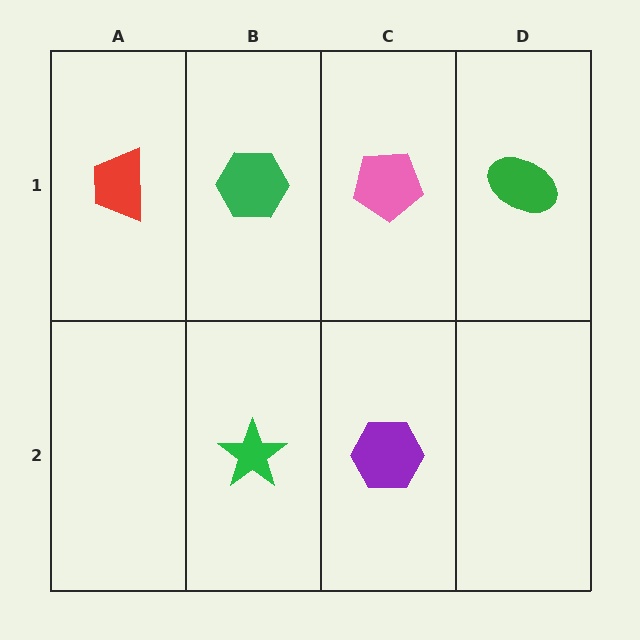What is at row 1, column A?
A red trapezoid.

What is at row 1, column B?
A green hexagon.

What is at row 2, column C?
A purple hexagon.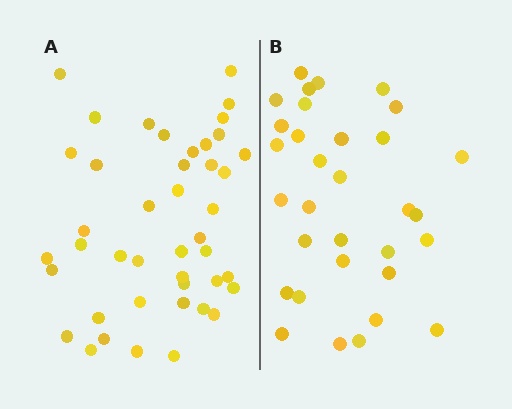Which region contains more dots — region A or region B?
Region A (the left region) has more dots.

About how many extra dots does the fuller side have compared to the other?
Region A has roughly 12 or so more dots than region B.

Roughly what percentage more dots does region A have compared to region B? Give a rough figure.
About 35% more.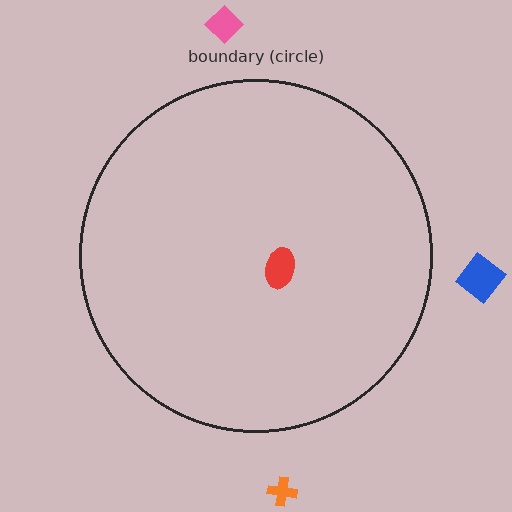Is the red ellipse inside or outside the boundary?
Inside.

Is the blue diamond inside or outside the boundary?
Outside.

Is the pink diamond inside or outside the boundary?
Outside.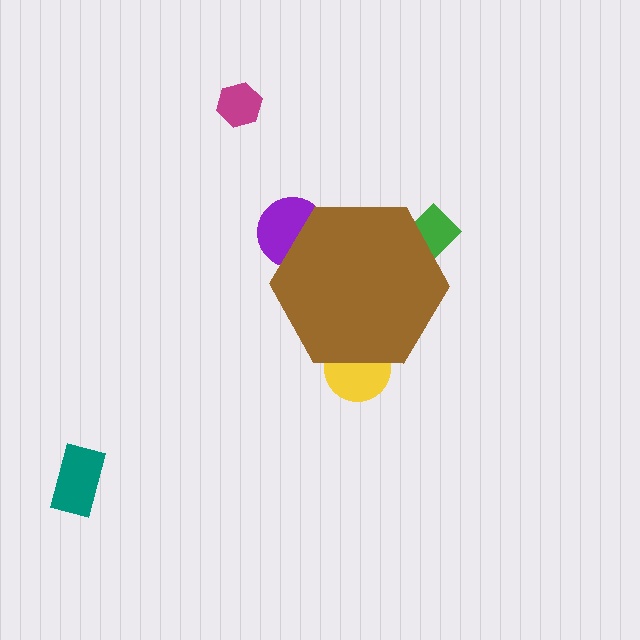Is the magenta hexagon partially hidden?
No, the magenta hexagon is fully visible.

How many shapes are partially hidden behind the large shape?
3 shapes are partially hidden.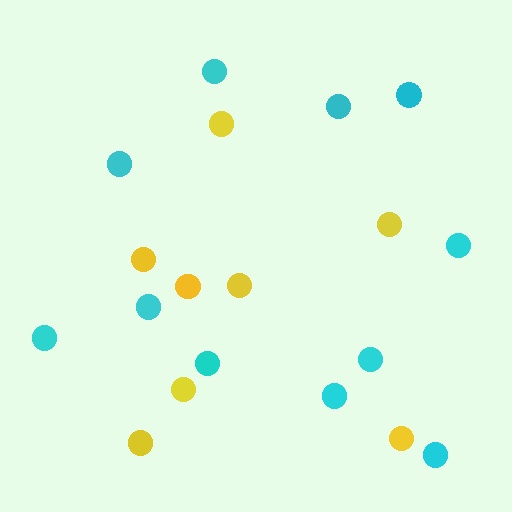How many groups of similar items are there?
There are 2 groups: one group of yellow circles (8) and one group of cyan circles (11).